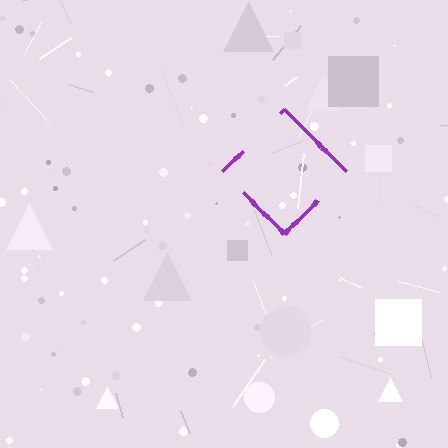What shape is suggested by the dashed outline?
The dashed outline suggests a diamond.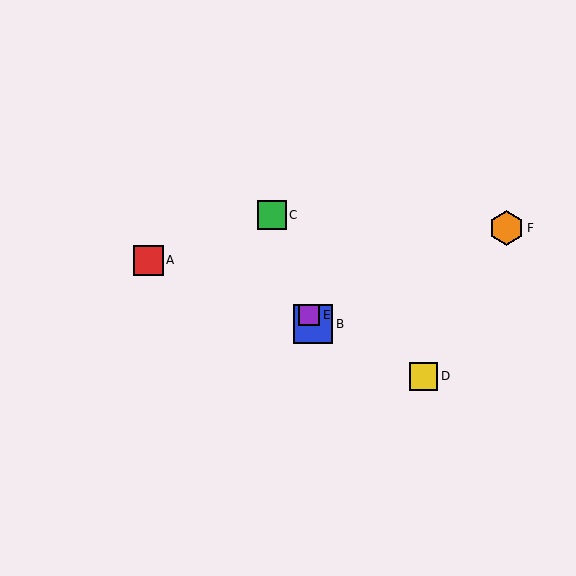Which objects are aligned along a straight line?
Objects B, C, E are aligned along a straight line.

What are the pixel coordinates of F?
Object F is at (507, 228).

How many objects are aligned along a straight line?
3 objects (B, C, E) are aligned along a straight line.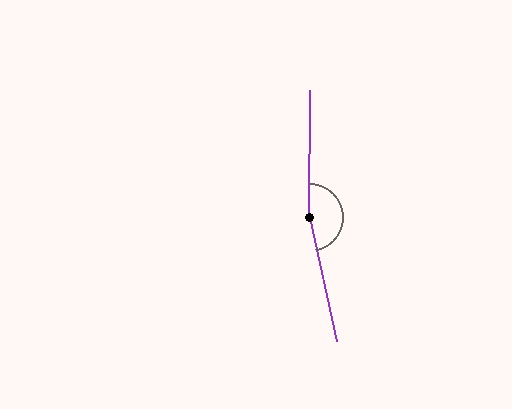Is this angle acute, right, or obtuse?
It is obtuse.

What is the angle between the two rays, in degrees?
Approximately 167 degrees.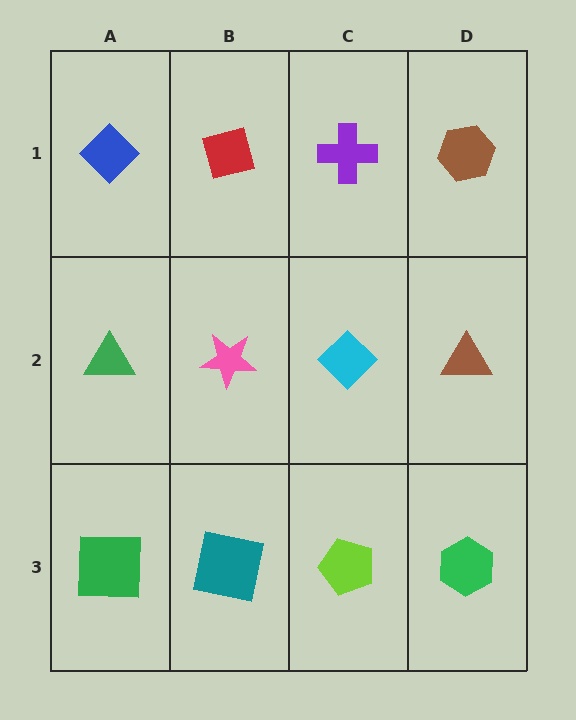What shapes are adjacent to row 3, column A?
A green triangle (row 2, column A), a teal square (row 3, column B).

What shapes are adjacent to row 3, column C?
A cyan diamond (row 2, column C), a teal square (row 3, column B), a green hexagon (row 3, column D).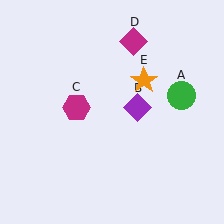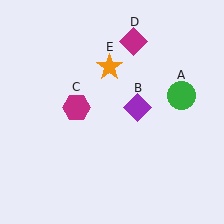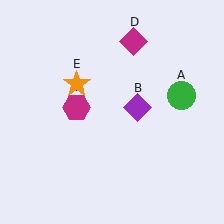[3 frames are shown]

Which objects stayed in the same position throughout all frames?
Green circle (object A) and purple diamond (object B) and magenta hexagon (object C) and magenta diamond (object D) remained stationary.